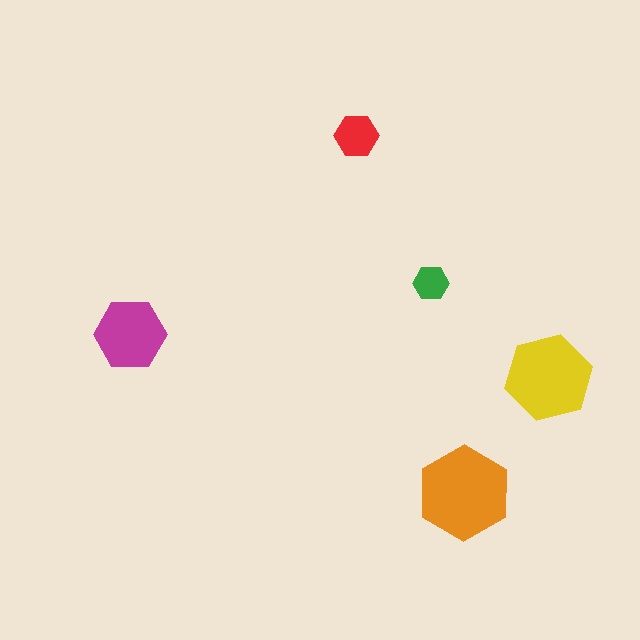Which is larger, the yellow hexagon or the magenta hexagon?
The yellow one.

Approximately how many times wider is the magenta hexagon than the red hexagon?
About 1.5 times wider.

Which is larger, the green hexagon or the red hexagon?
The red one.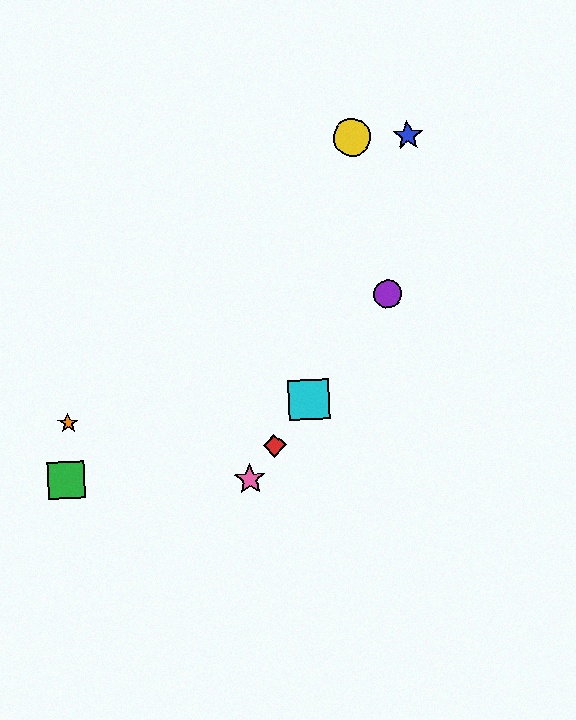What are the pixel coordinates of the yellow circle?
The yellow circle is at (352, 138).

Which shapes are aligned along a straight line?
The red diamond, the purple circle, the cyan square, the pink star are aligned along a straight line.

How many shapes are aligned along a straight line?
4 shapes (the red diamond, the purple circle, the cyan square, the pink star) are aligned along a straight line.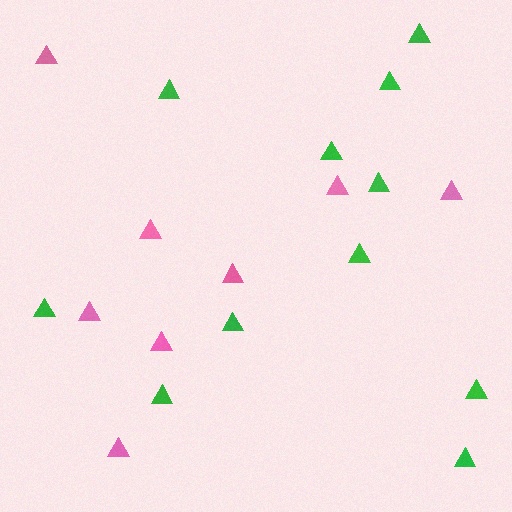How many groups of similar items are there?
There are 2 groups: one group of pink triangles (8) and one group of green triangles (11).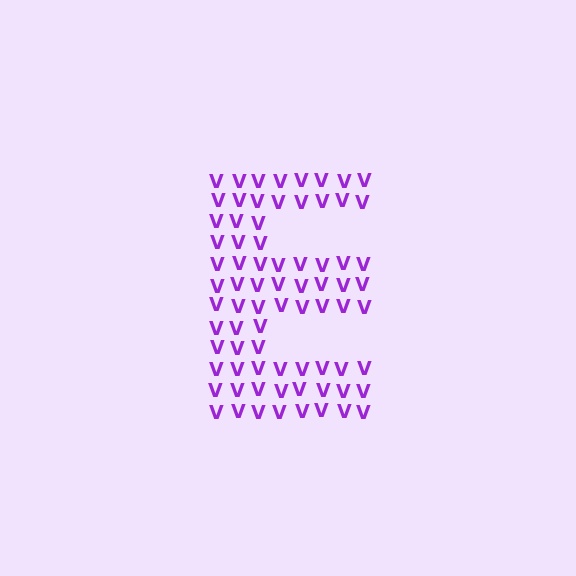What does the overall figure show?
The overall figure shows the letter E.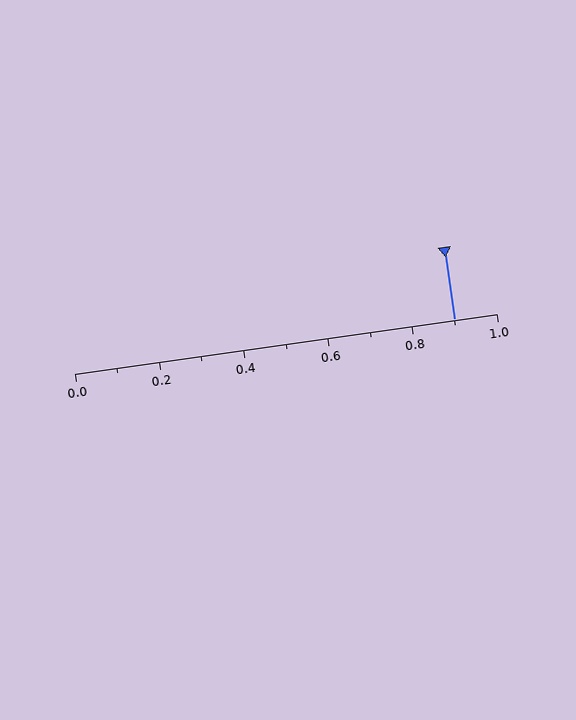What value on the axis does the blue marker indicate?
The marker indicates approximately 0.9.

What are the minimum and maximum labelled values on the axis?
The axis runs from 0.0 to 1.0.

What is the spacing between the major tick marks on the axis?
The major ticks are spaced 0.2 apart.